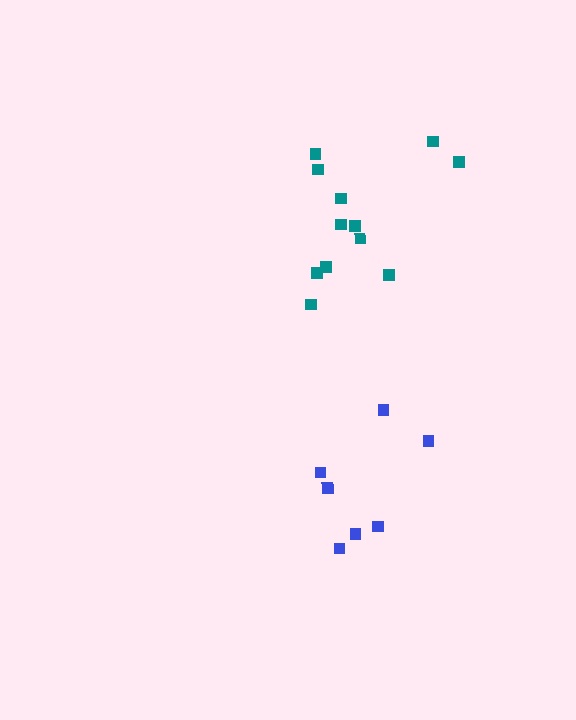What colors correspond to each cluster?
The clusters are colored: teal, blue.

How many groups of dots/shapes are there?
There are 2 groups.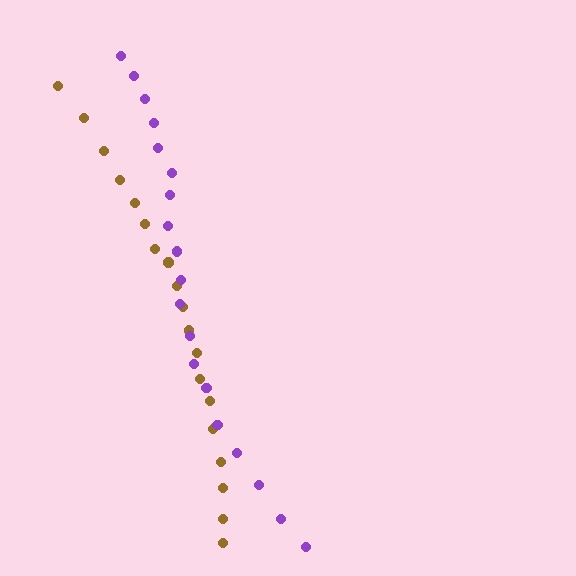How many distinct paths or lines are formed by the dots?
There are 2 distinct paths.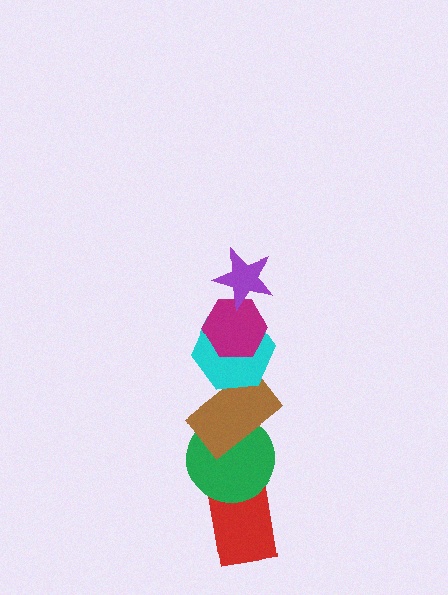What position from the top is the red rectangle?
The red rectangle is 6th from the top.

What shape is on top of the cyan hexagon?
The magenta hexagon is on top of the cyan hexagon.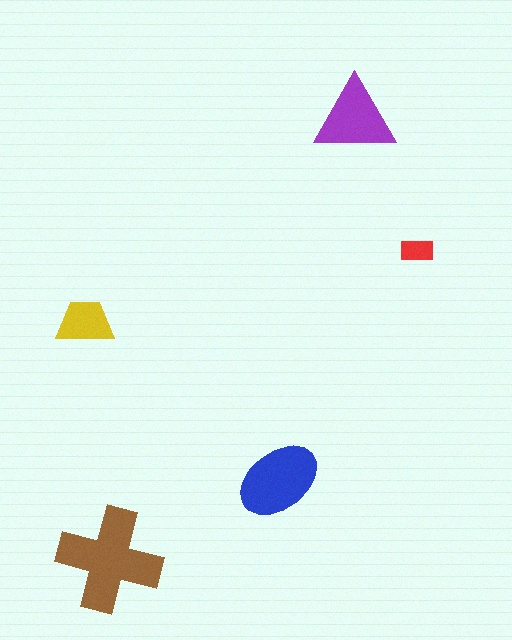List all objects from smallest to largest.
The red rectangle, the yellow trapezoid, the purple triangle, the blue ellipse, the brown cross.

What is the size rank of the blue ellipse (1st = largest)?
2nd.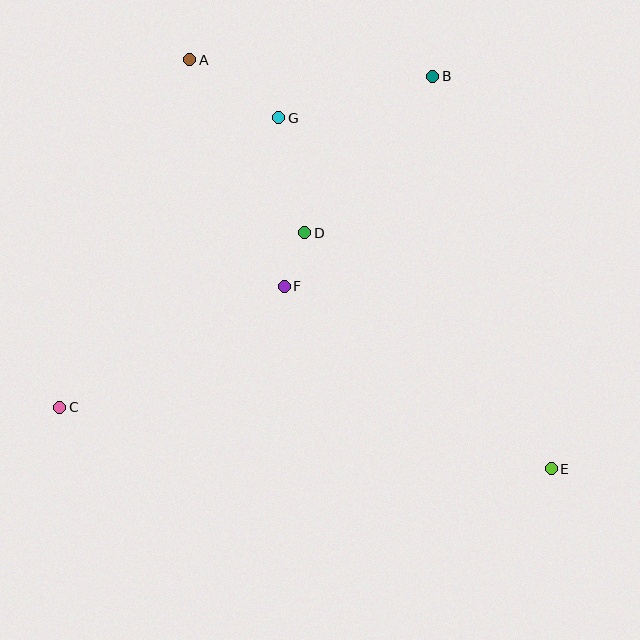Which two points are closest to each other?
Points D and F are closest to each other.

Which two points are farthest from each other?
Points A and E are farthest from each other.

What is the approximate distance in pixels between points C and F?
The distance between C and F is approximately 255 pixels.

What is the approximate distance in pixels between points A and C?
The distance between A and C is approximately 371 pixels.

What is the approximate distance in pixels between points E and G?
The distance between E and G is approximately 444 pixels.